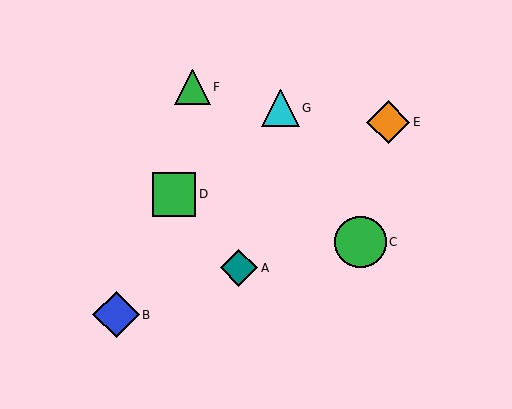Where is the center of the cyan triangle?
The center of the cyan triangle is at (281, 108).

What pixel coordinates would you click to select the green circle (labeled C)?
Click at (360, 242) to select the green circle C.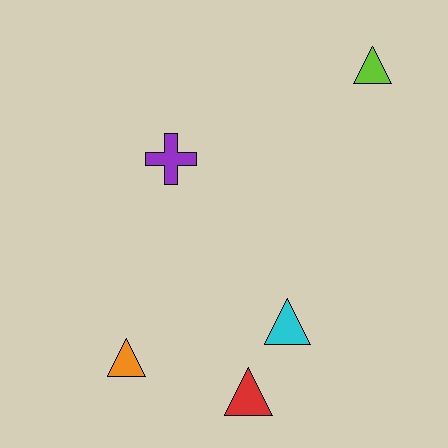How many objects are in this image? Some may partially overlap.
There are 5 objects.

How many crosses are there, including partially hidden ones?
There is 1 cross.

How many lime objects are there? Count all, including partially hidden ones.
There is 1 lime object.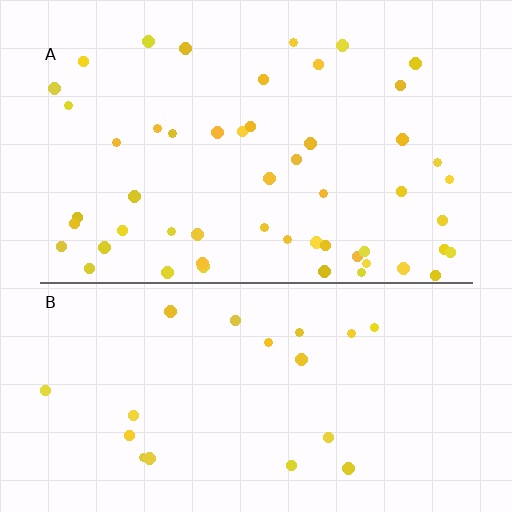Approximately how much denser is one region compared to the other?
Approximately 2.6× — region A over region B.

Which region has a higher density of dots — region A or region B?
A (the top).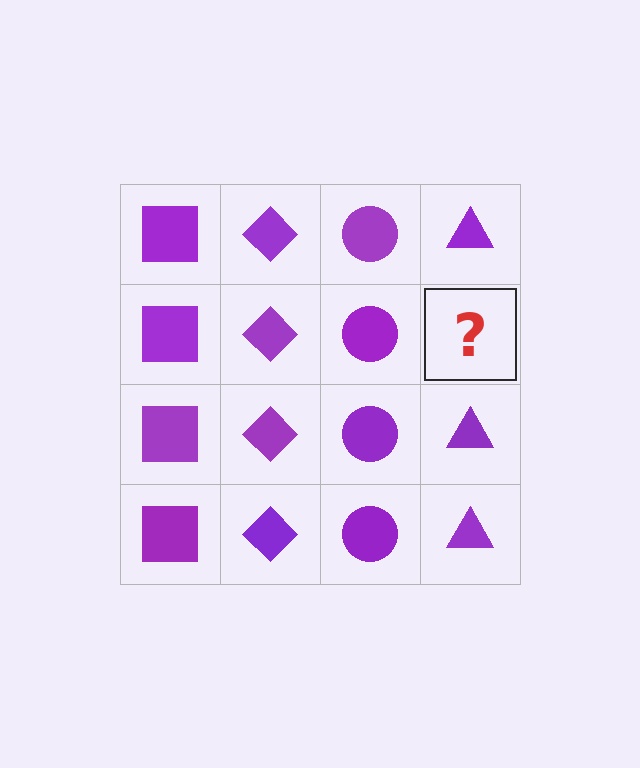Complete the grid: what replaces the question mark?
The question mark should be replaced with a purple triangle.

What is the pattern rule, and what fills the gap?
The rule is that each column has a consistent shape. The gap should be filled with a purple triangle.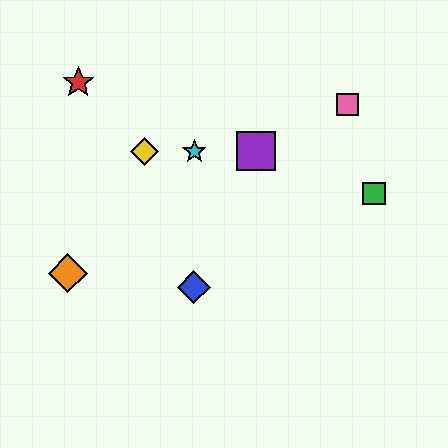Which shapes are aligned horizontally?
The yellow diamond, the purple square, the cyan star are aligned horizontally.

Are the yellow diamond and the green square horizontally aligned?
No, the yellow diamond is at y≈151 and the green square is at y≈194.